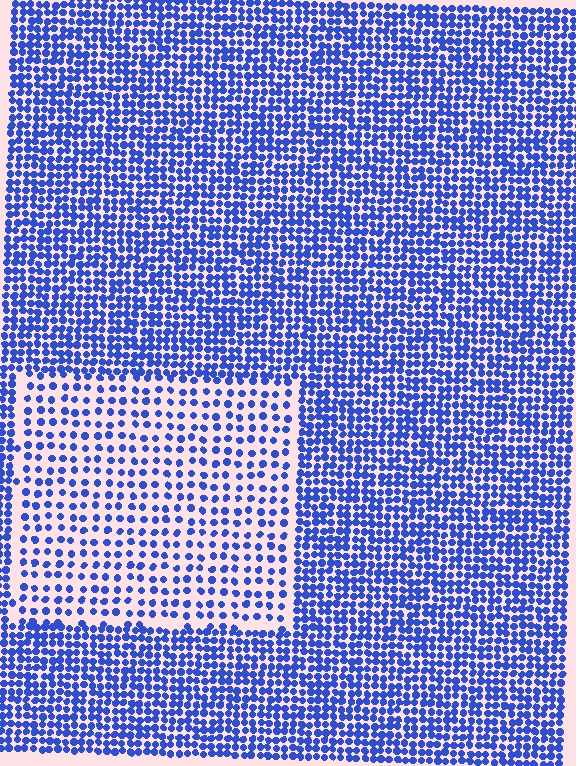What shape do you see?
I see a rectangle.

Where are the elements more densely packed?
The elements are more densely packed outside the rectangle boundary.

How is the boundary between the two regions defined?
The boundary is defined by a change in element density (approximately 2.1x ratio). All elements are the same color, size, and shape.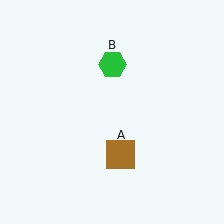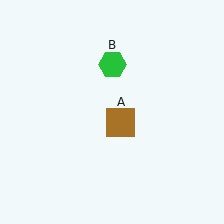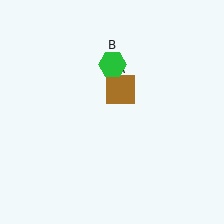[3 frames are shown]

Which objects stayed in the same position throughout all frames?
Green hexagon (object B) remained stationary.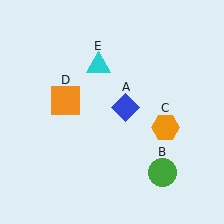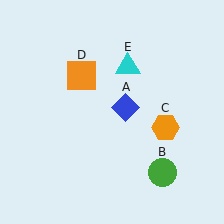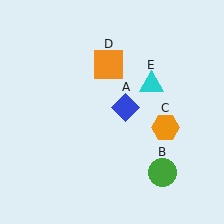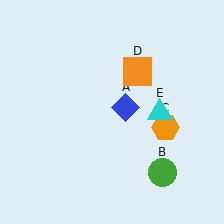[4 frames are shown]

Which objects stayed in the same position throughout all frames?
Blue diamond (object A) and green circle (object B) and orange hexagon (object C) remained stationary.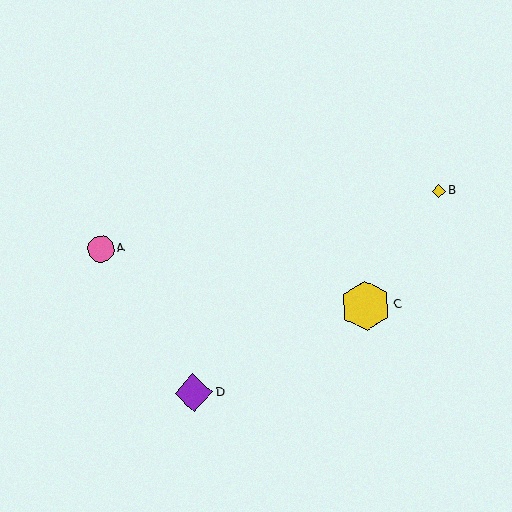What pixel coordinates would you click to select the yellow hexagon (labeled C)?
Click at (366, 306) to select the yellow hexagon C.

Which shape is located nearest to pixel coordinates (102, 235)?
The pink circle (labeled A) at (101, 249) is nearest to that location.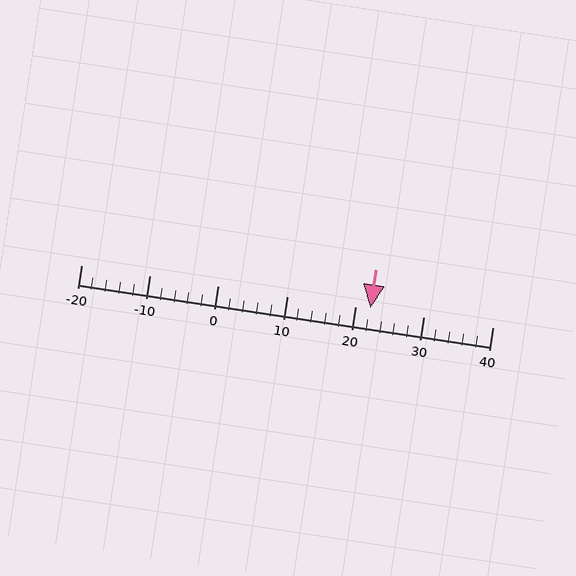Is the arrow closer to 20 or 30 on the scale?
The arrow is closer to 20.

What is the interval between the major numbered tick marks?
The major tick marks are spaced 10 units apart.